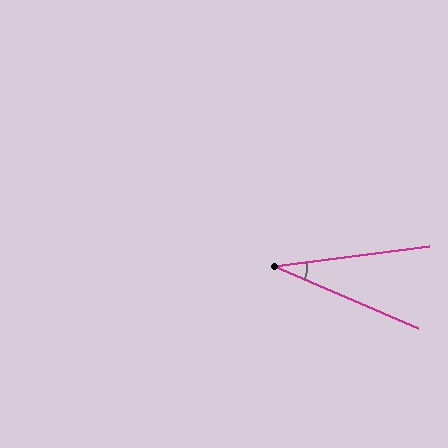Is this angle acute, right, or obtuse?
It is acute.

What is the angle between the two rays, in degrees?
Approximately 31 degrees.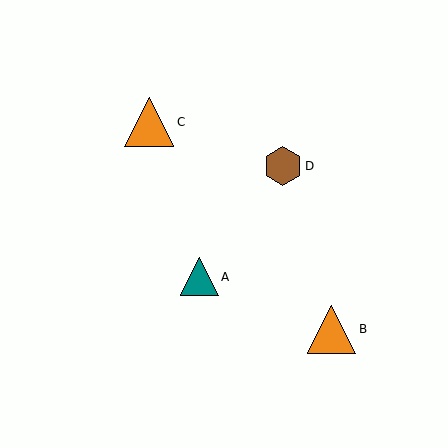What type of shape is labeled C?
Shape C is an orange triangle.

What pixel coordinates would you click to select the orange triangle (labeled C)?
Click at (149, 122) to select the orange triangle C.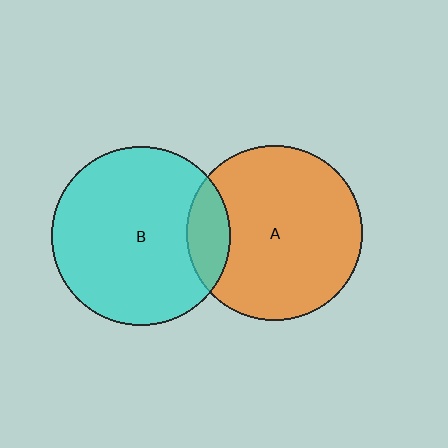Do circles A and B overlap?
Yes.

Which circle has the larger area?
Circle B (cyan).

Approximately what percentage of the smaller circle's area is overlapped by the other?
Approximately 15%.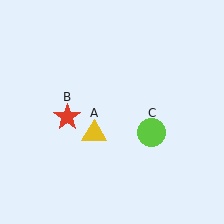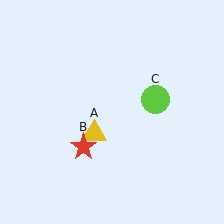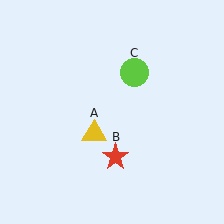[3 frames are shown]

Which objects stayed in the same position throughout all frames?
Yellow triangle (object A) remained stationary.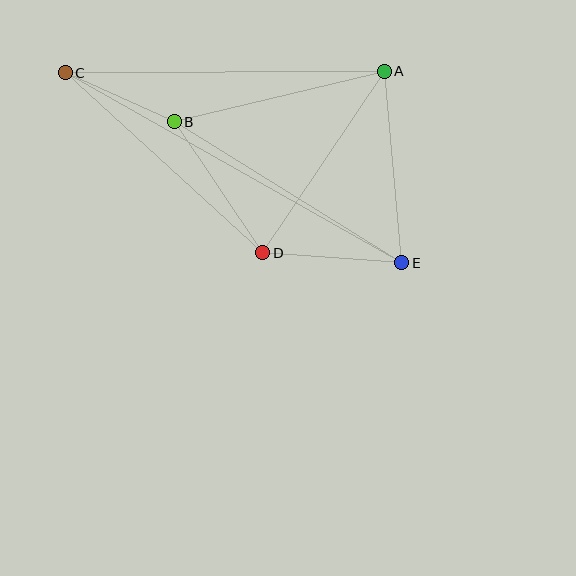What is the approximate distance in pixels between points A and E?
The distance between A and E is approximately 192 pixels.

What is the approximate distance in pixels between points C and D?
The distance between C and D is approximately 267 pixels.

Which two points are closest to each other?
Points B and C are closest to each other.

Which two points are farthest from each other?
Points C and E are farthest from each other.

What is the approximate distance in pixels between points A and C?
The distance between A and C is approximately 319 pixels.